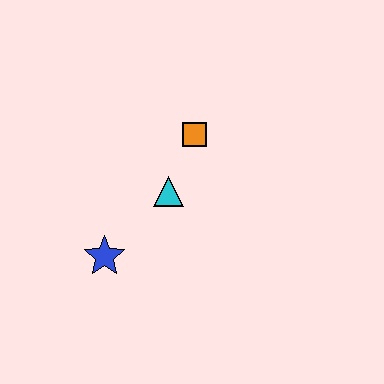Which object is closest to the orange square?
The cyan triangle is closest to the orange square.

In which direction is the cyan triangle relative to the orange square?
The cyan triangle is below the orange square.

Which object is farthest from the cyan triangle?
The blue star is farthest from the cyan triangle.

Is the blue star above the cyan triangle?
No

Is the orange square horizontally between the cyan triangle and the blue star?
No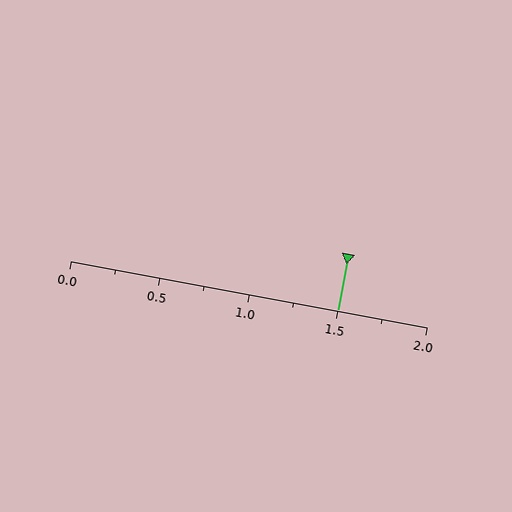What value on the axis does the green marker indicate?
The marker indicates approximately 1.5.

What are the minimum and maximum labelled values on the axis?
The axis runs from 0.0 to 2.0.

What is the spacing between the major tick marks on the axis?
The major ticks are spaced 0.5 apart.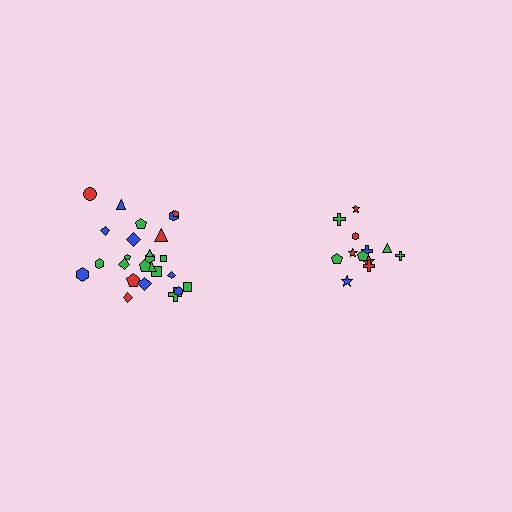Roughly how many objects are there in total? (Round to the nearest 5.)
Roughly 35 objects in total.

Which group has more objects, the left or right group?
The left group.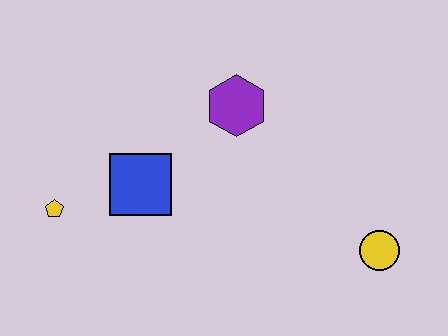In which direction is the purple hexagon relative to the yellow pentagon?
The purple hexagon is to the right of the yellow pentagon.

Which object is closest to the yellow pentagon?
The blue square is closest to the yellow pentagon.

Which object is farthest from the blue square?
The yellow circle is farthest from the blue square.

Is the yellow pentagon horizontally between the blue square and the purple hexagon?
No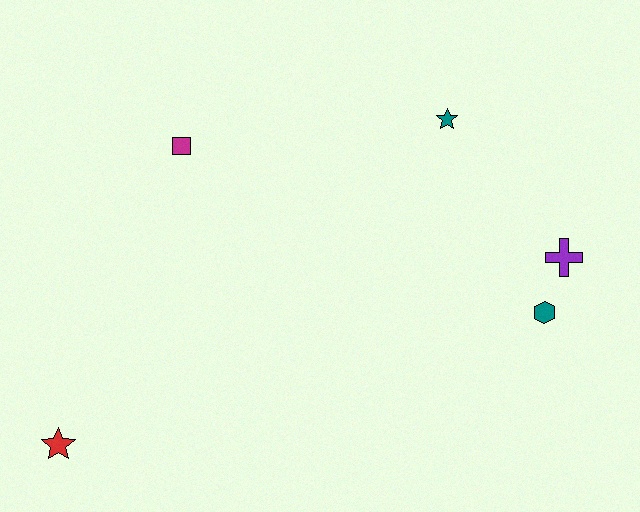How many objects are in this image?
There are 5 objects.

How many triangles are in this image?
There are no triangles.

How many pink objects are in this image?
There are no pink objects.